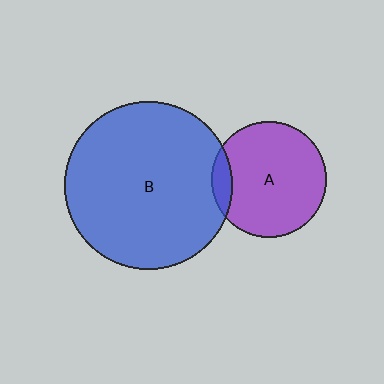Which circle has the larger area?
Circle B (blue).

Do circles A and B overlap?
Yes.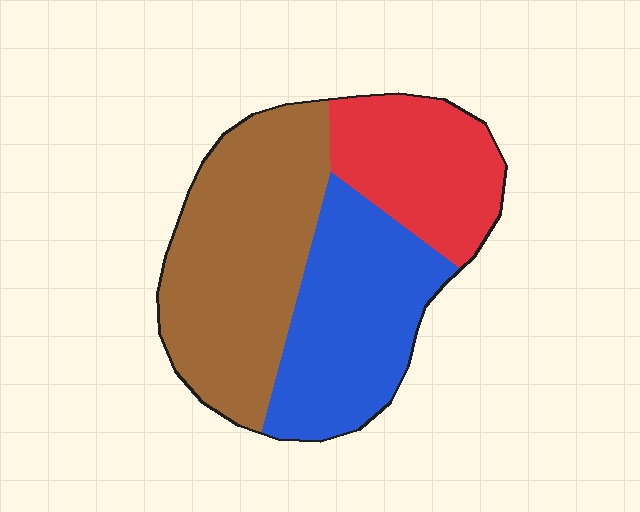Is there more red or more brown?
Brown.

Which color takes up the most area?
Brown, at roughly 45%.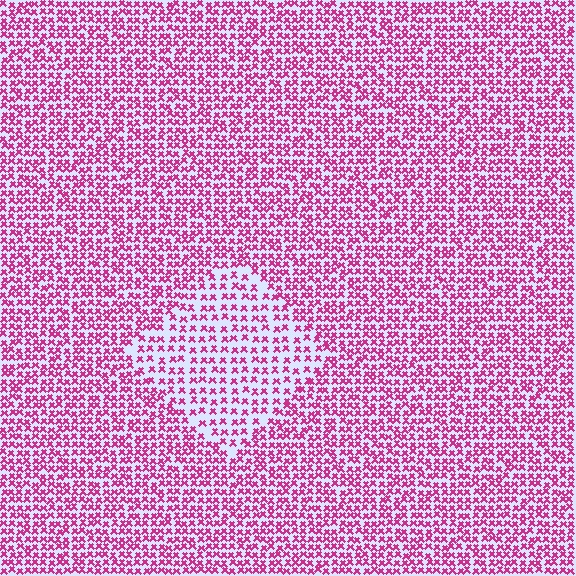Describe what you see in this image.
The image contains small magenta elements arranged at two different densities. A diamond-shaped region is visible where the elements are less densely packed than the surrounding area.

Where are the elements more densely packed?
The elements are more densely packed outside the diamond boundary.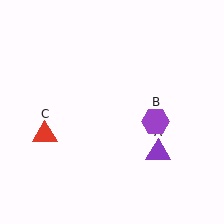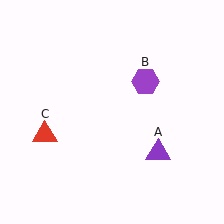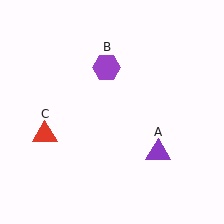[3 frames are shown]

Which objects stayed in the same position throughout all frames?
Purple triangle (object A) and red triangle (object C) remained stationary.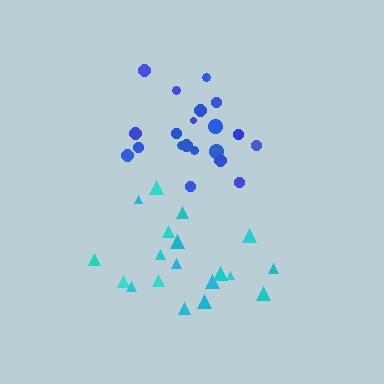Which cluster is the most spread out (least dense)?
Blue.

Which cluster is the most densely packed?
Cyan.